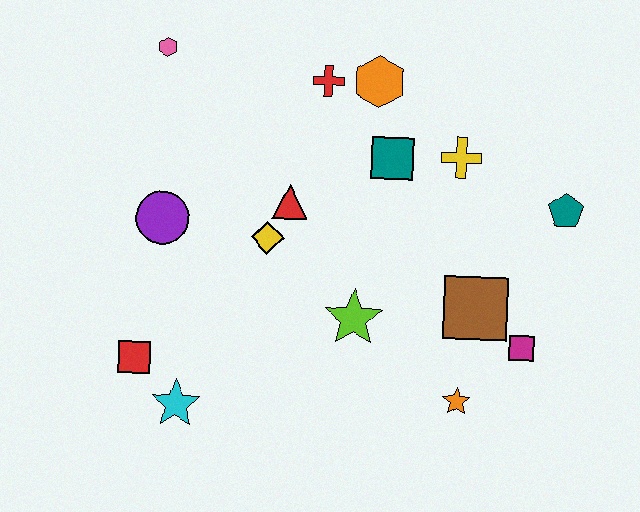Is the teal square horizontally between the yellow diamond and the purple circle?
No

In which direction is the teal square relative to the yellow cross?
The teal square is to the left of the yellow cross.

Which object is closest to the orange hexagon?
The red cross is closest to the orange hexagon.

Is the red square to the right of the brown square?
No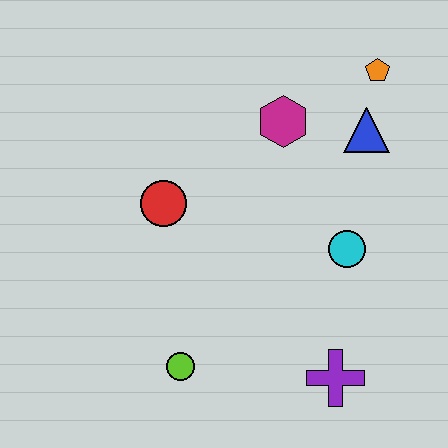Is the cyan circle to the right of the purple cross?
Yes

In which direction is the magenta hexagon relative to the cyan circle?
The magenta hexagon is above the cyan circle.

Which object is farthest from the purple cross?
The orange pentagon is farthest from the purple cross.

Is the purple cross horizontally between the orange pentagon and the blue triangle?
No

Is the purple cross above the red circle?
No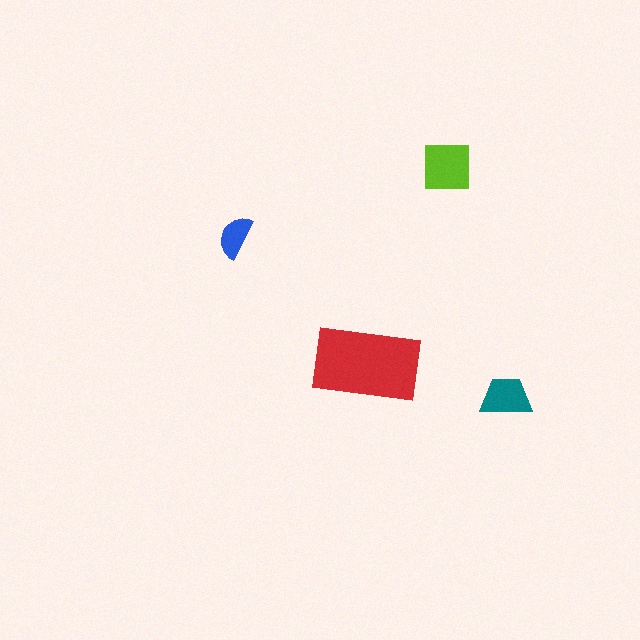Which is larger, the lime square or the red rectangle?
The red rectangle.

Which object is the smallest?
The blue semicircle.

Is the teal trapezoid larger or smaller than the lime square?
Smaller.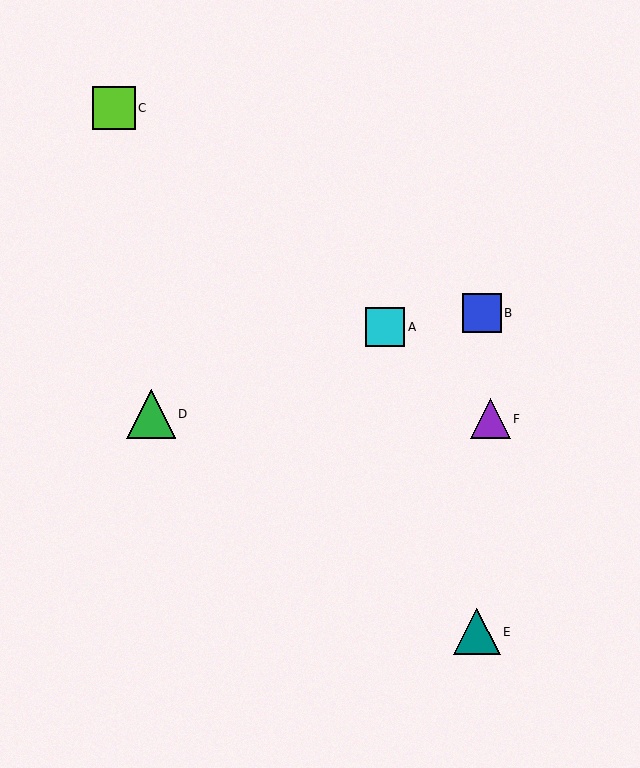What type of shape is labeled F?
Shape F is a purple triangle.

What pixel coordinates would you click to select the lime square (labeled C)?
Click at (114, 108) to select the lime square C.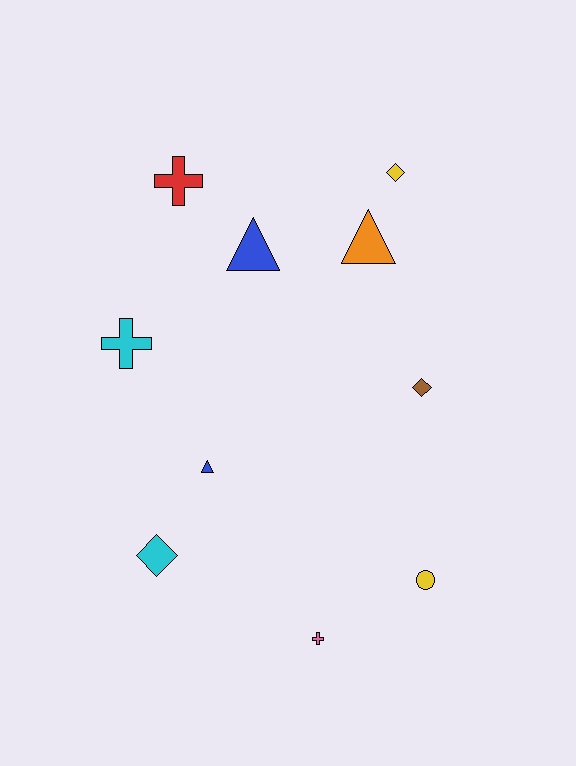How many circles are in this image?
There is 1 circle.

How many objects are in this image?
There are 10 objects.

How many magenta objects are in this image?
There are no magenta objects.